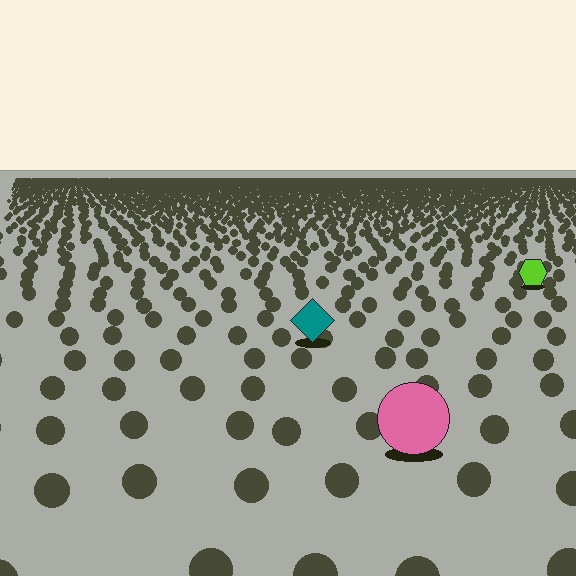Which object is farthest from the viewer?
The lime hexagon is farthest from the viewer. It appears smaller and the ground texture around it is denser.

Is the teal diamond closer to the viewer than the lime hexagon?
Yes. The teal diamond is closer — you can tell from the texture gradient: the ground texture is coarser near it.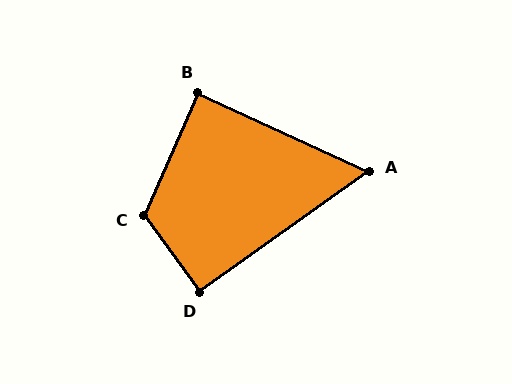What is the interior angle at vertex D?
Approximately 91 degrees (approximately right).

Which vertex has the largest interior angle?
C, at approximately 120 degrees.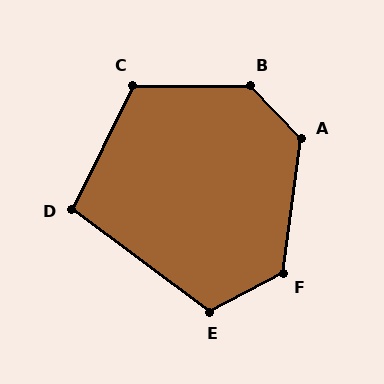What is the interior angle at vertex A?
Approximately 129 degrees (obtuse).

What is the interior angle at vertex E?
Approximately 115 degrees (obtuse).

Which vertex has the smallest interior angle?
D, at approximately 100 degrees.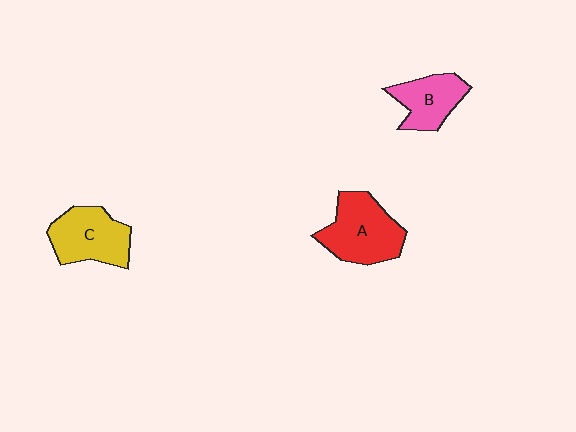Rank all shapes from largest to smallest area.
From largest to smallest: A (red), C (yellow), B (pink).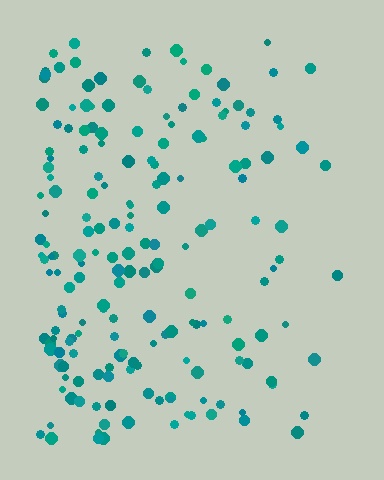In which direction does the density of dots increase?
From right to left, with the left side densest.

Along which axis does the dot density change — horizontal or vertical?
Horizontal.